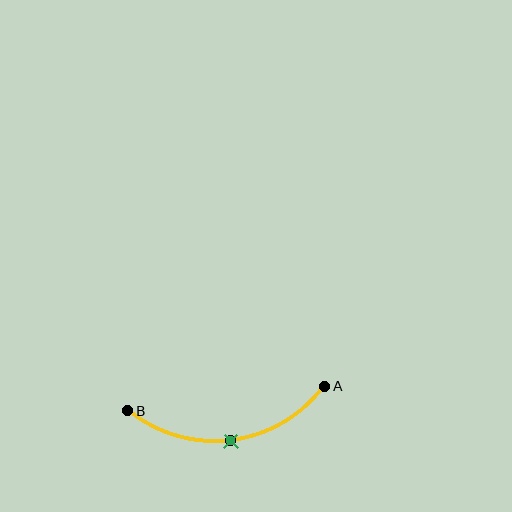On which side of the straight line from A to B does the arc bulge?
The arc bulges below the straight line connecting A and B.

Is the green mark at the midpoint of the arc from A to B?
Yes. The green mark lies on the arc at equal arc-length from both A and B — it is the arc midpoint.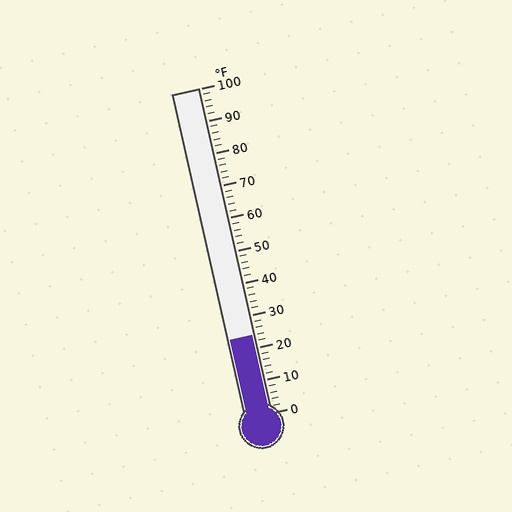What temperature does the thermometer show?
The thermometer shows approximately 24°F.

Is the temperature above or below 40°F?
The temperature is below 40°F.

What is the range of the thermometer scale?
The thermometer scale ranges from 0°F to 100°F.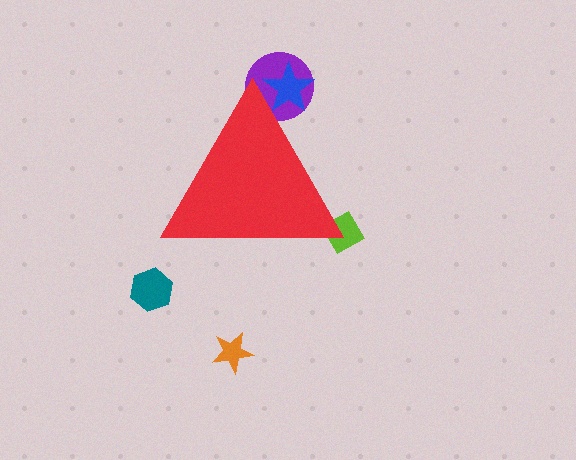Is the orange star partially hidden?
No, the orange star is fully visible.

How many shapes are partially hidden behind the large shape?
3 shapes are partially hidden.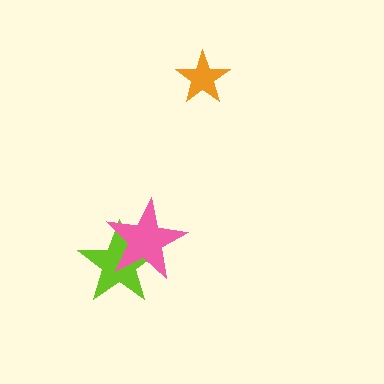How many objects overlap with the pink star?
1 object overlaps with the pink star.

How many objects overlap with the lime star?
1 object overlaps with the lime star.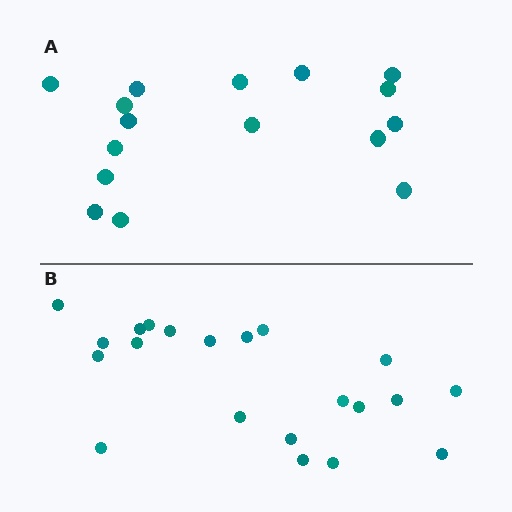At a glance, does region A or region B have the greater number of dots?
Region B (the bottom region) has more dots.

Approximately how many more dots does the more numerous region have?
Region B has about 5 more dots than region A.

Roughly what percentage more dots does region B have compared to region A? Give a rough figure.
About 30% more.